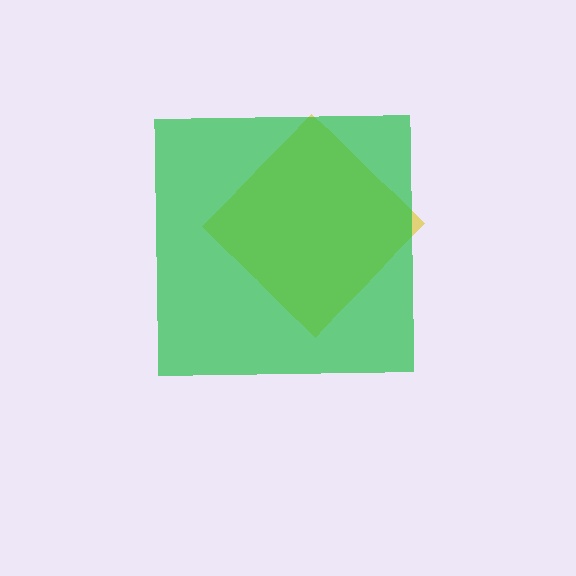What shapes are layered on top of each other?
The layered shapes are: a yellow diamond, a green square.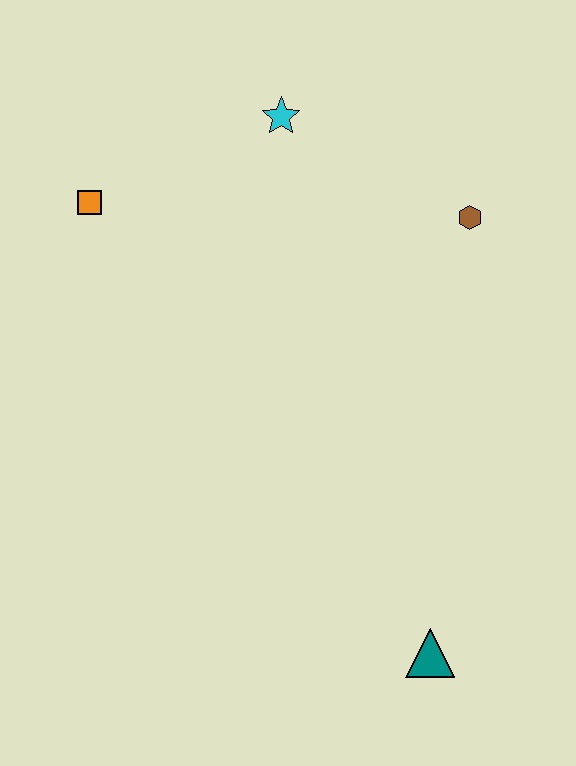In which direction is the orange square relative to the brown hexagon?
The orange square is to the left of the brown hexagon.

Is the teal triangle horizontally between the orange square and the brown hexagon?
Yes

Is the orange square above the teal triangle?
Yes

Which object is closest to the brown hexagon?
The cyan star is closest to the brown hexagon.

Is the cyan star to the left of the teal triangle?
Yes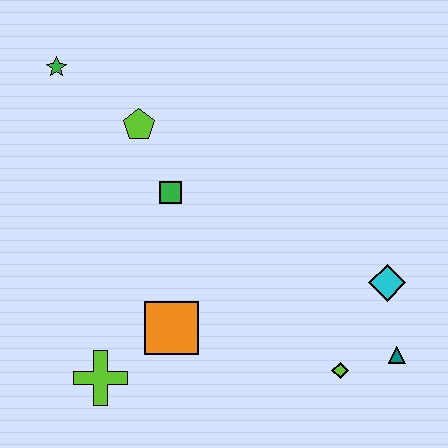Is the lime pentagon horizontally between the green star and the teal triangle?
Yes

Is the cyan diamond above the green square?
No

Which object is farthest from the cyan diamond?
The green star is farthest from the cyan diamond.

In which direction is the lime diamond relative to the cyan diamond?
The lime diamond is below the cyan diamond.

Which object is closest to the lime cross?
The orange square is closest to the lime cross.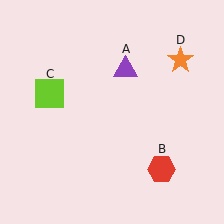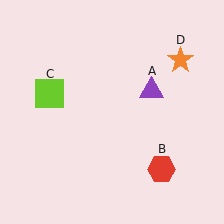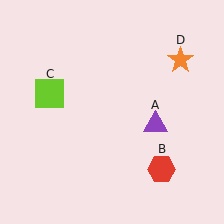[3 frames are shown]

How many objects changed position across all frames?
1 object changed position: purple triangle (object A).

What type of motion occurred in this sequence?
The purple triangle (object A) rotated clockwise around the center of the scene.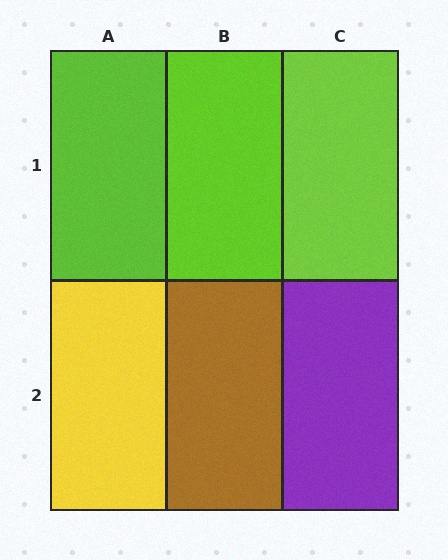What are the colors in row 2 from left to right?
Yellow, brown, purple.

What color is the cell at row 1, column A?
Lime.